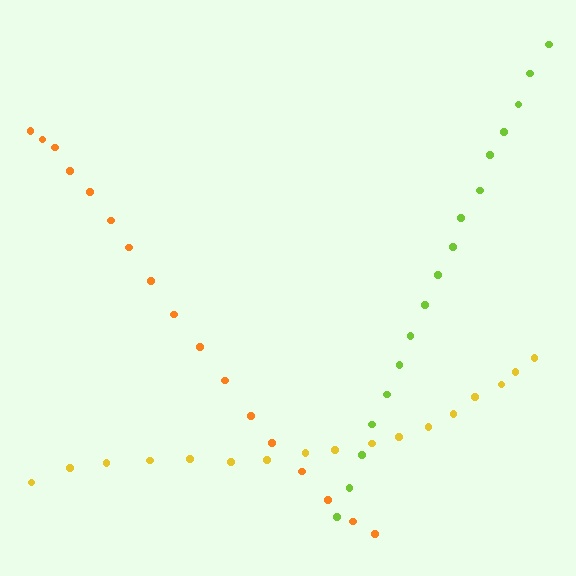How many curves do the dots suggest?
There are 3 distinct paths.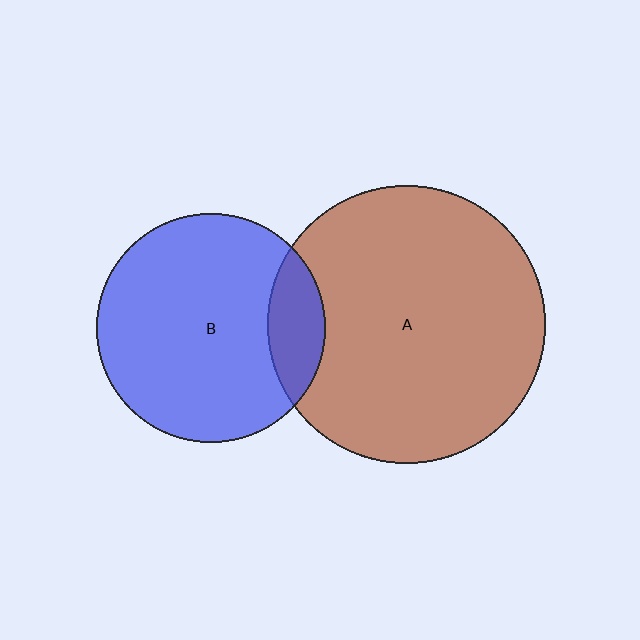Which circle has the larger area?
Circle A (brown).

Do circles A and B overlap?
Yes.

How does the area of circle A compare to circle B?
Approximately 1.5 times.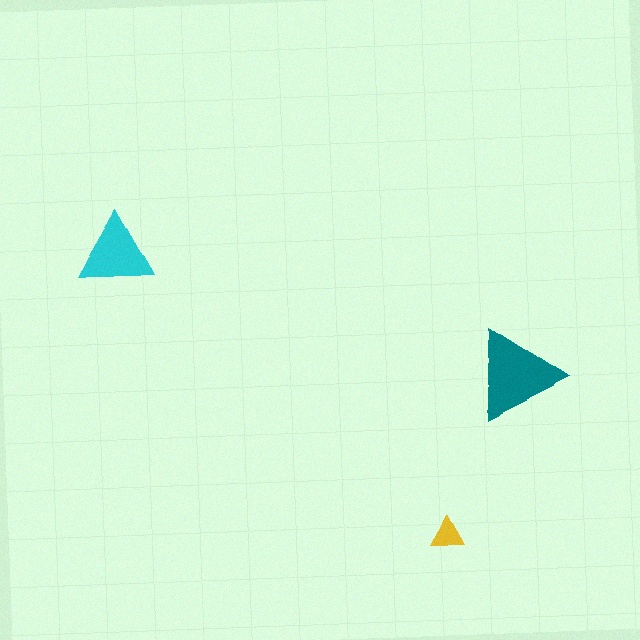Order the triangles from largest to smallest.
the teal one, the cyan one, the yellow one.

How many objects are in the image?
There are 3 objects in the image.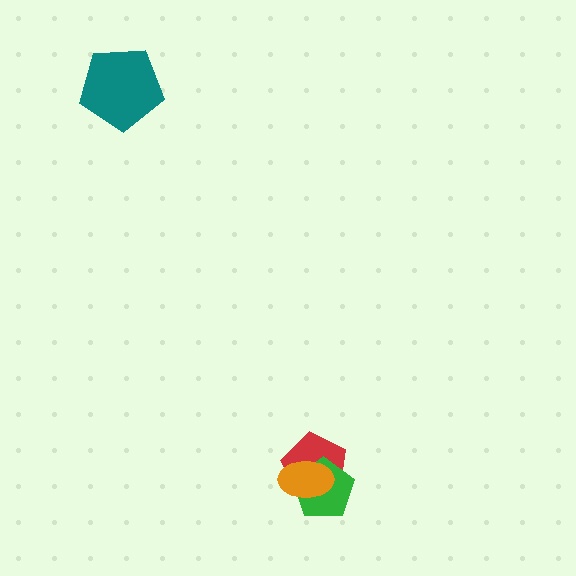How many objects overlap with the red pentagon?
2 objects overlap with the red pentagon.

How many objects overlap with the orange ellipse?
2 objects overlap with the orange ellipse.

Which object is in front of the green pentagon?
The orange ellipse is in front of the green pentagon.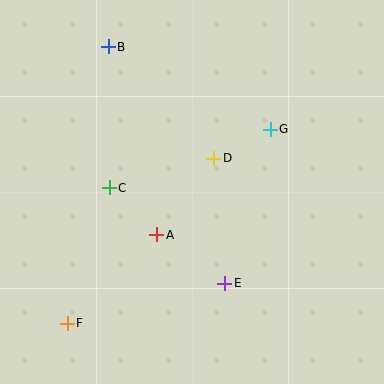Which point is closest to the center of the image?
Point D at (214, 158) is closest to the center.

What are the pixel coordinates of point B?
Point B is at (108, 47).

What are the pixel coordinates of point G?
Point G is at (270, 129).